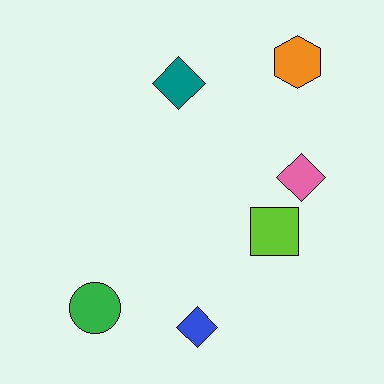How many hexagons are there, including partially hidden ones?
There is 1 hexagon.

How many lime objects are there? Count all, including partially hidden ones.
There is 1 lime object.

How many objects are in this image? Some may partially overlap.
There are 6 objects.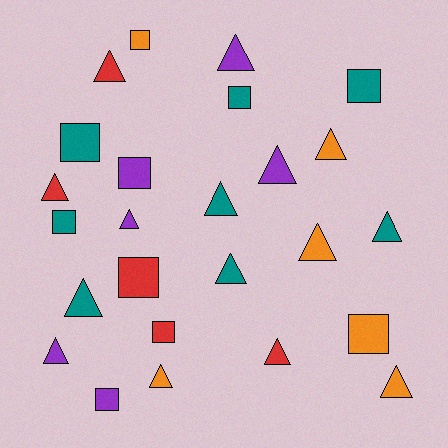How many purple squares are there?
There are 2 purple squares.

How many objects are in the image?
There are 25 objects.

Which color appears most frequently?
Teal, with 8 objects.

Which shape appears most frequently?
Triangle, with 15 objects.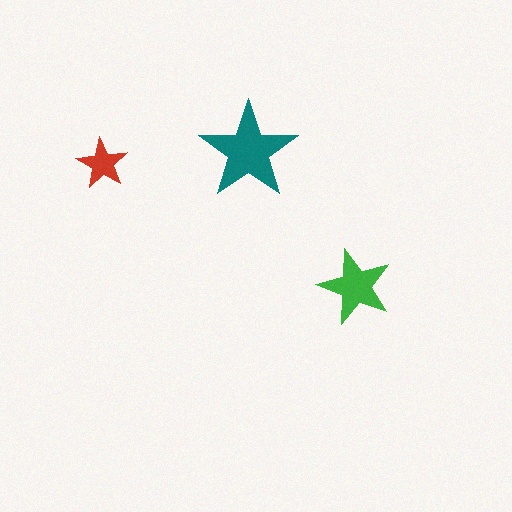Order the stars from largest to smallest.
the teal one, the green one, the red one.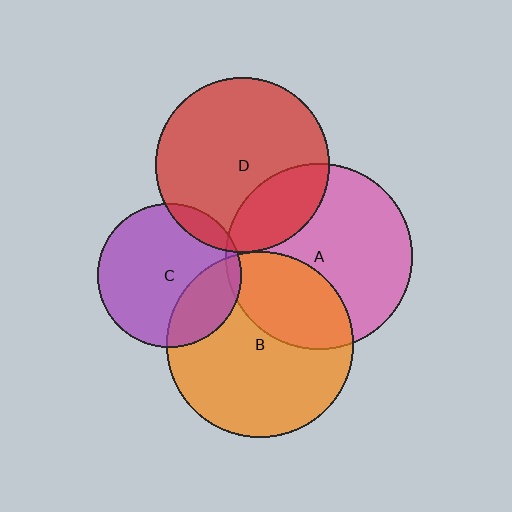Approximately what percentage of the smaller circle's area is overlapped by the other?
Approximately 10%.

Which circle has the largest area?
Circle A (pink).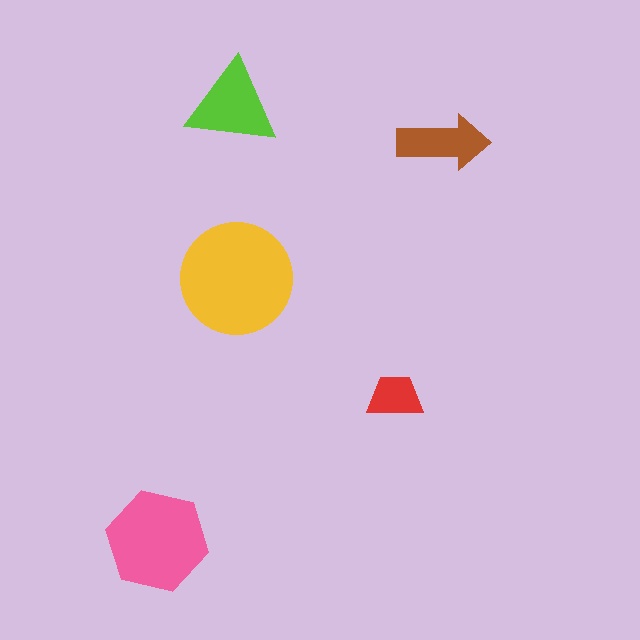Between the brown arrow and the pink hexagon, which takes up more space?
The pink hexagon.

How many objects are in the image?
There are 5 objects in the image.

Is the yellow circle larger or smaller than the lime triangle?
Larger.